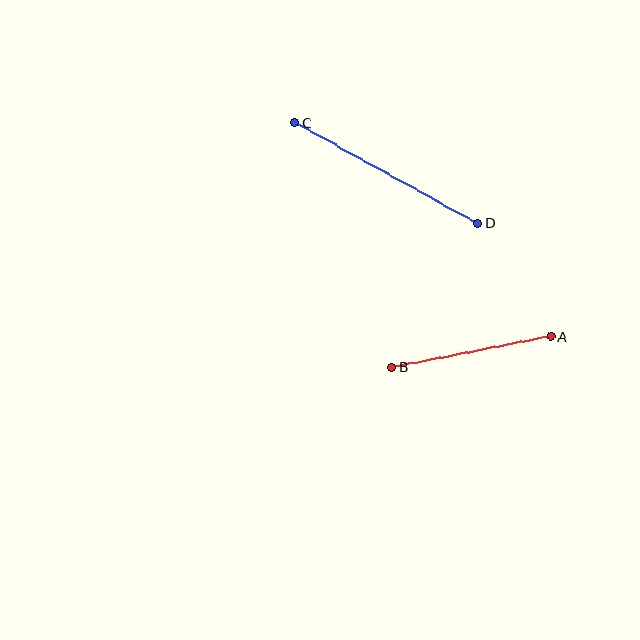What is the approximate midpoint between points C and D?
The midpoint is at approximately (386, 173) pixels.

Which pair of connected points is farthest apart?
Points C and D are farthest apart.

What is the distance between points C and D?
The distance is approximately 208 pixels.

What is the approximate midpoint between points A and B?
The midpoint is at approximately (472, 352) pixels.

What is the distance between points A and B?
The distance is approximately 162 pixels.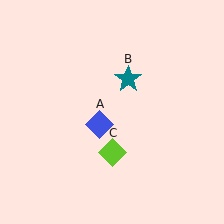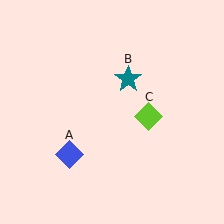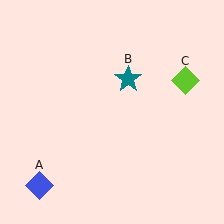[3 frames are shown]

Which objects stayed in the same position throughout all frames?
Teal star (object B) remained stationary.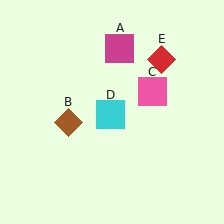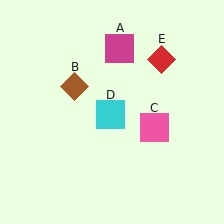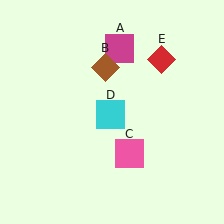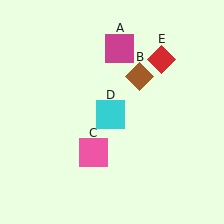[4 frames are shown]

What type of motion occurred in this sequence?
The brown diamond (object B), pink square (object C) rotated clockwise around the center of the scene.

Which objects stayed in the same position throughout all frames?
Magenta square (object A) and cyan square (object D) and red diamond (object E) remained stationary.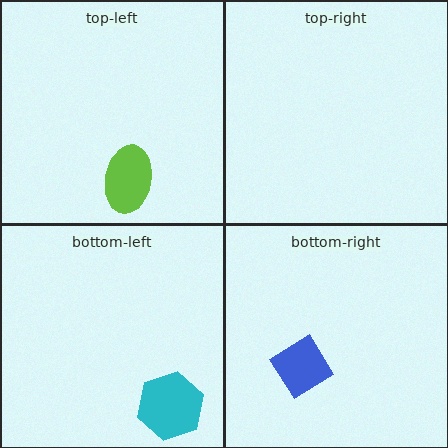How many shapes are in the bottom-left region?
1.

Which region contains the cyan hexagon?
The bottom-left region.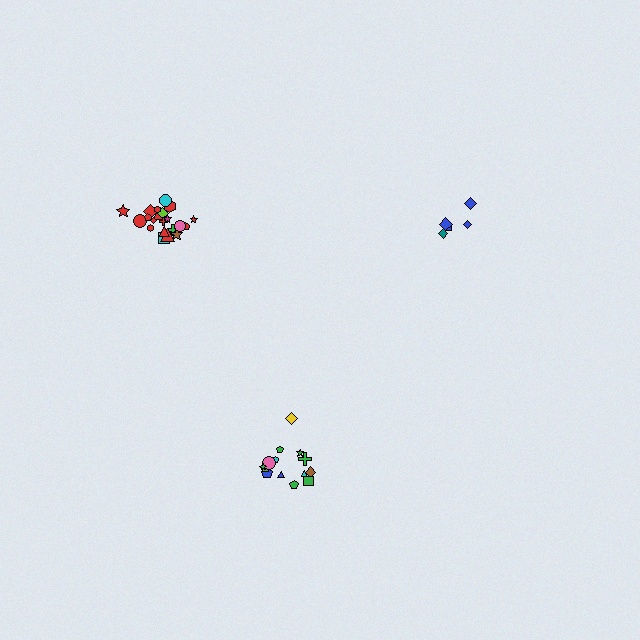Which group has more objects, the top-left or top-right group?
The top-left group.